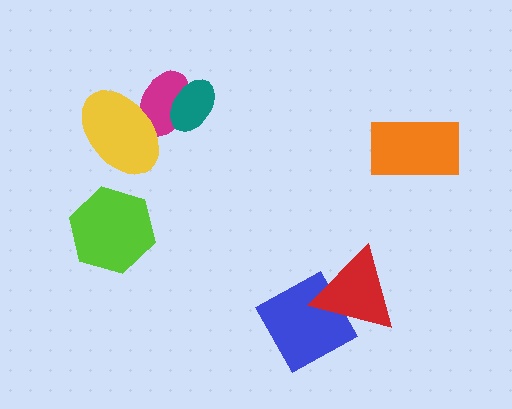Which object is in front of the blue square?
The red triangle is in front of the blue square.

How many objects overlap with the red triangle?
1 object overlaps with the red triangle.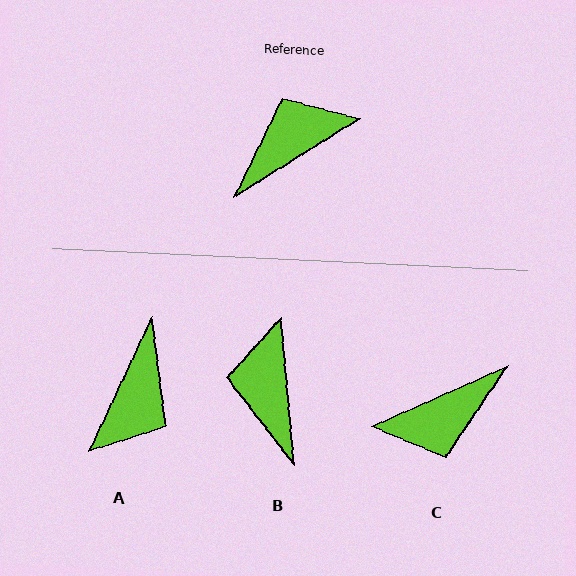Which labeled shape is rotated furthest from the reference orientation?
C, about 172 degrees away.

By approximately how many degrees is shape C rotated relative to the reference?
Approximately 172 degrees counter-clockwise.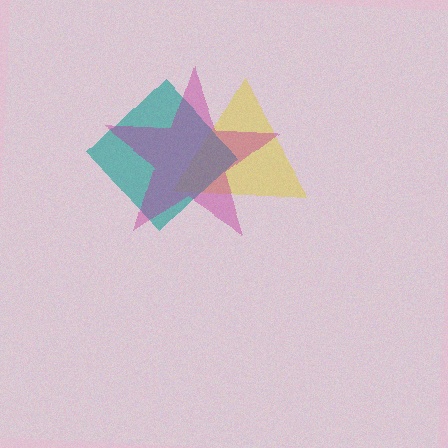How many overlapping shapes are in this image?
There are 3 overlapping shapes in the image.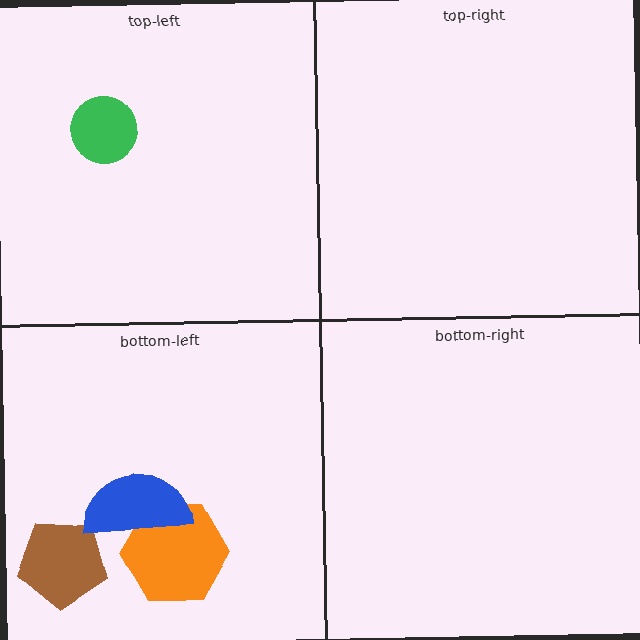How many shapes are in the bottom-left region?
3.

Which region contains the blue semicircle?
The bottom-left region.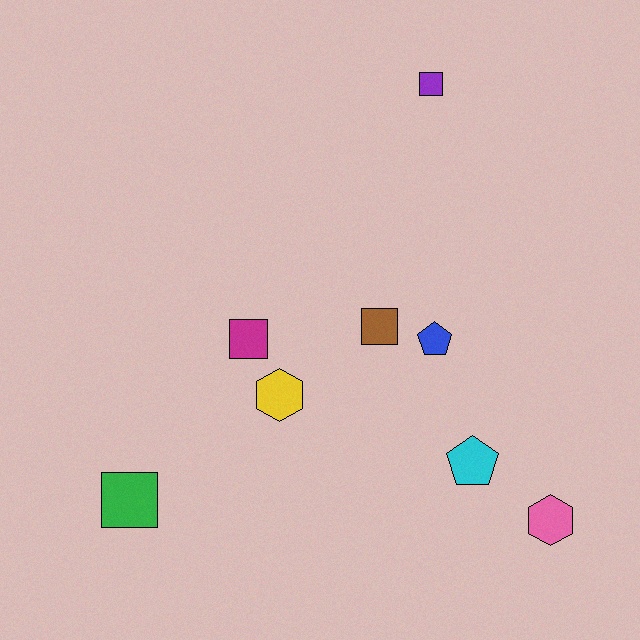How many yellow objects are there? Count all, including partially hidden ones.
There is 1 yellow object.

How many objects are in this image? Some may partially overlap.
There are 8 objects.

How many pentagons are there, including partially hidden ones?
There are 2 pentagons.